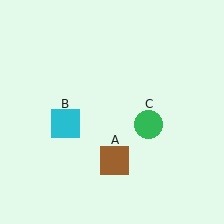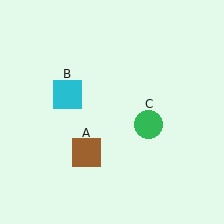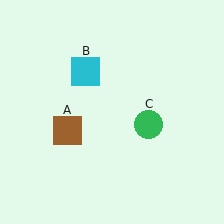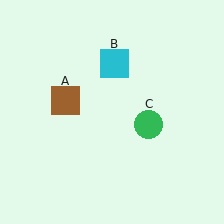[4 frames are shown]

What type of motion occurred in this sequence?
The brown square (object A), cyan square (object B) rotated clockwise around the center of the scene.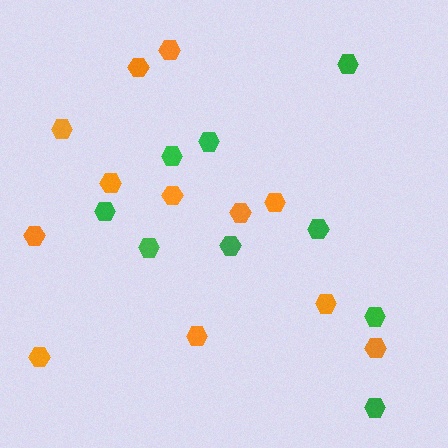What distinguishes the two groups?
There are 2 groups: one group of green hexagons (9) and one group of orange hexagons (12).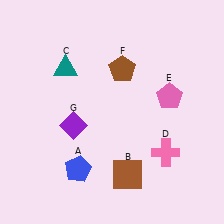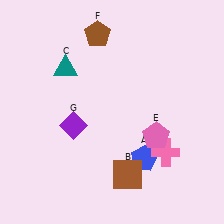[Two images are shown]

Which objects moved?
The objects that moved are: the blue pentagon (A), the pink pentagon (E), the brown pentagon (F).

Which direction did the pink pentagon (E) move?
The pink pentagon (E) moved down.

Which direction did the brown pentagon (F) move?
The brown pentagon (F) moved up.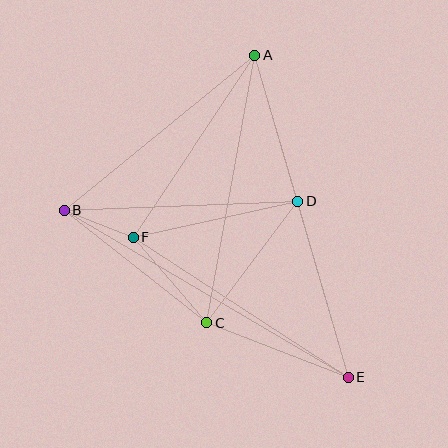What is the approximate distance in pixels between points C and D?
The distance between C and D is approximately 152 pixels.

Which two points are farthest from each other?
Points A and E are farthest from each other.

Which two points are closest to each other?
Points B and F are closest to each other.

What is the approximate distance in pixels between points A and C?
The distance between A and C is approximately 272 pixels.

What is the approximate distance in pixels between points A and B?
The distance between A and B is approximately 246 pixels.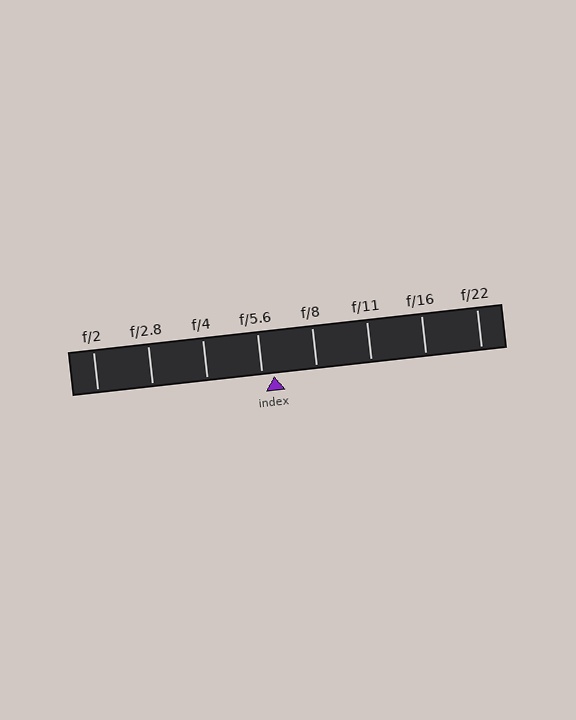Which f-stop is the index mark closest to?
The index mark is closest to f/5.6.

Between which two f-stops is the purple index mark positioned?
The index mark is between f/5.6 and f/8.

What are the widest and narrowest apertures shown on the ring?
The widest aperture shown is f/2 and the narrowest is f/22.